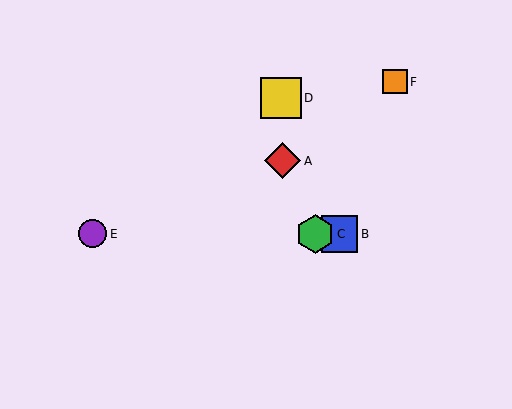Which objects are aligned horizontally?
Objects B, C, E are aligned horizontally.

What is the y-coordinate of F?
Object F is at y≈82.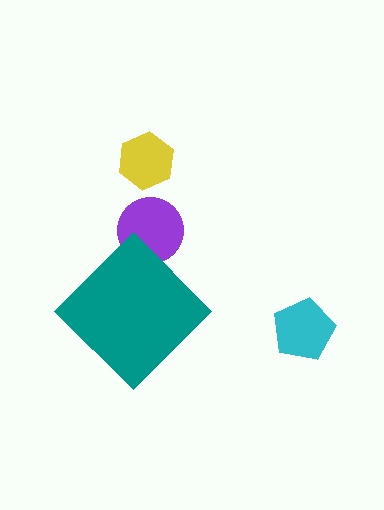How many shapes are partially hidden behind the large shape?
1 shape is partially hidden.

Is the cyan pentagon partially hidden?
No, the cyan pentagon is fully visible.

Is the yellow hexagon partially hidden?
No, the yellow hexagon is fully visible.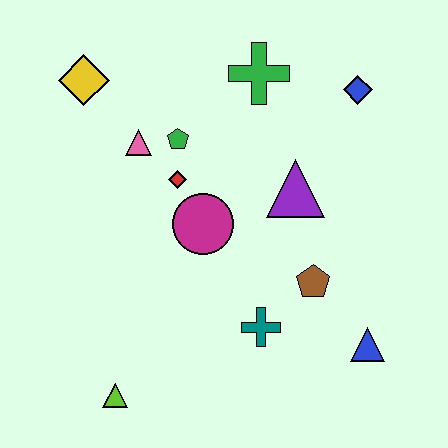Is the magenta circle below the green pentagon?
Yes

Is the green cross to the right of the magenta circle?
Yes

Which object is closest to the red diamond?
The green pentagon is closest to the red diamond.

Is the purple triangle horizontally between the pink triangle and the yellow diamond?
No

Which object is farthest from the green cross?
The lime triangle is farthest from the green cross.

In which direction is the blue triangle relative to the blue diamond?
The blue triangle is below the blue diamond.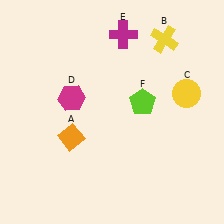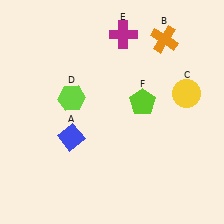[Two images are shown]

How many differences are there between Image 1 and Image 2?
There are 3 differences between the two images.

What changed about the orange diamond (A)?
In Image 1, A is orange. In Image 2, it changed to blue.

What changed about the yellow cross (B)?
In Image 1, B is yellow. In Image 2, it changed to orange.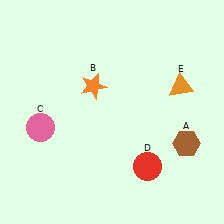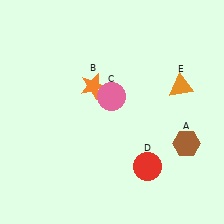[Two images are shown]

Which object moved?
The pink circle (C) moved right.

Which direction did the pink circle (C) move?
The pink circle (C) moved right.